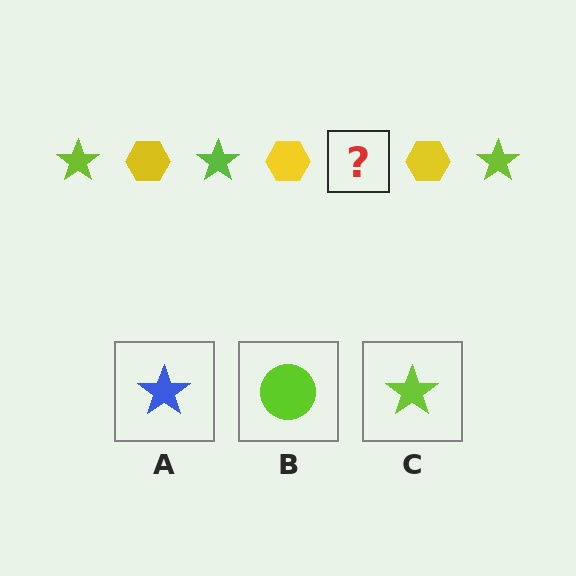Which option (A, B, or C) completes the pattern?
C.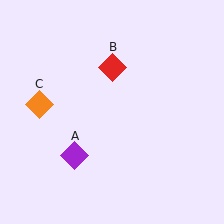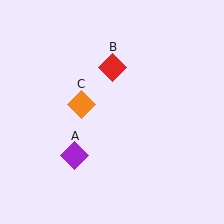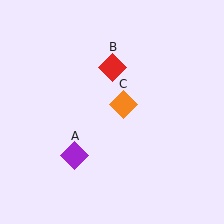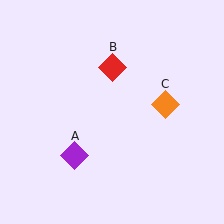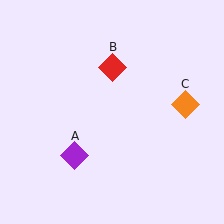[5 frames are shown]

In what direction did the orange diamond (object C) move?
The orange diamond (object C) moved right.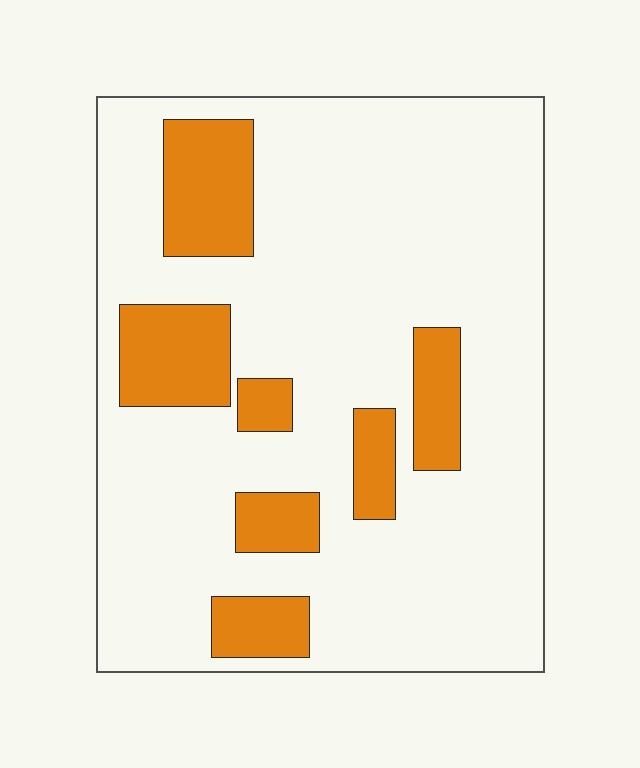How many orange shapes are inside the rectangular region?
7.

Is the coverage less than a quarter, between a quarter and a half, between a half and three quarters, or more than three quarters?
Less than a quarter.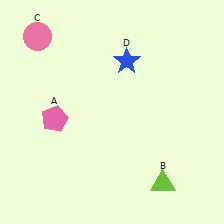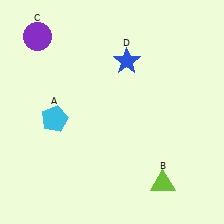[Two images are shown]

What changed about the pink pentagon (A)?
In Image 1, A is pink. In Image 2, it changed to cyan.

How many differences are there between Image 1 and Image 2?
There are 2 differences between the two images.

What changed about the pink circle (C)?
In Image 1, C is pink. In Image 2, it changed to purple.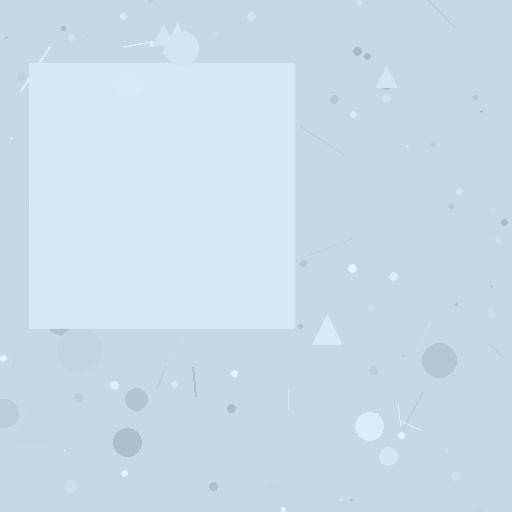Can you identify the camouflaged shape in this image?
The camouflaged shape is a square.